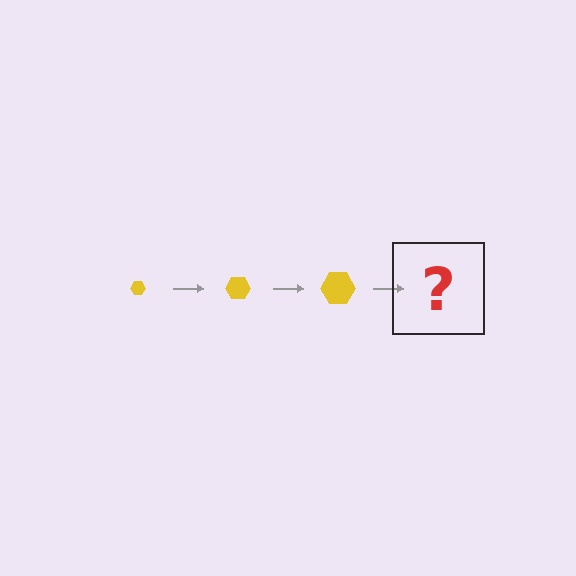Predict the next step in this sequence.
The next step is a yellow hexagon, larger than the previous one.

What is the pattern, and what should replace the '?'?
The pattern is that the hexagon gets progressively larger each step. The '?' should be a yellow hexagon, larger than the previous one.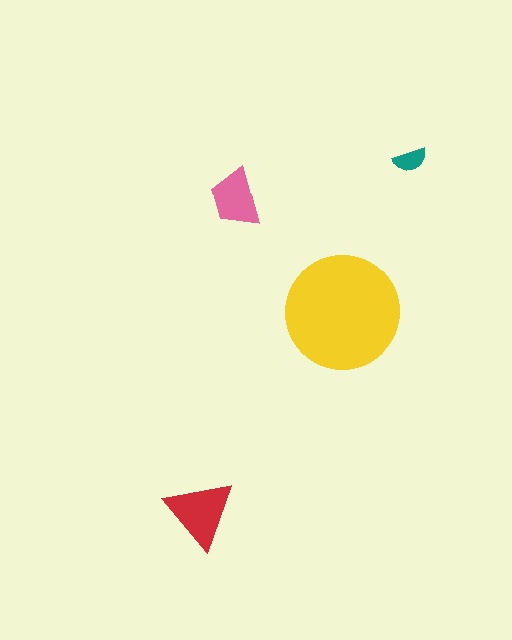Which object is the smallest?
The teal semicircle.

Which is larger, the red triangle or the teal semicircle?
The red triangle.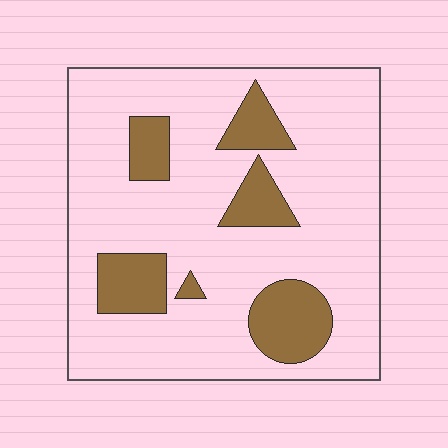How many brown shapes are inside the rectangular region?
6.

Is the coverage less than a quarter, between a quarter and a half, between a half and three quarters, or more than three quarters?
Less than a quarter.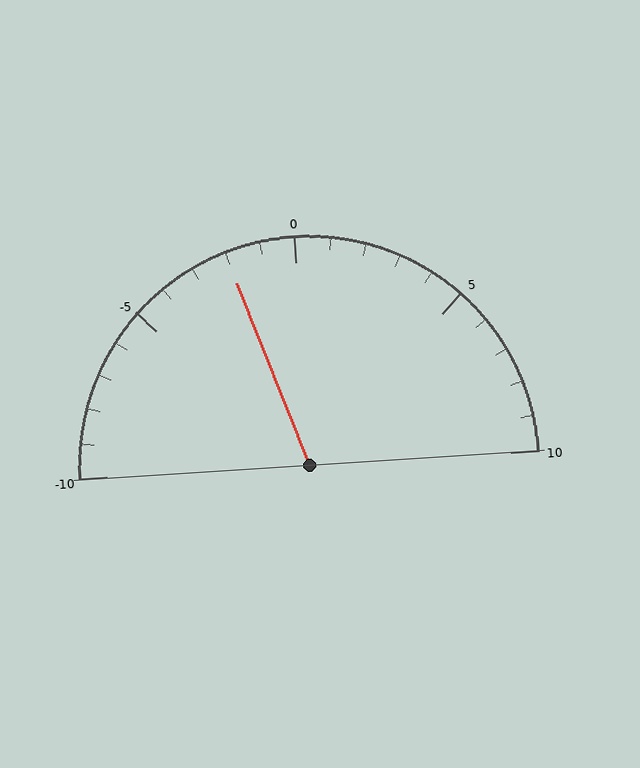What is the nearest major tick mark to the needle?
The nearest major tick mark is 0.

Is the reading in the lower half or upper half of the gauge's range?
The reading is in the lower half of the range (-10 to 10).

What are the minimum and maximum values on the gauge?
The gauge ranges from -10 to 10.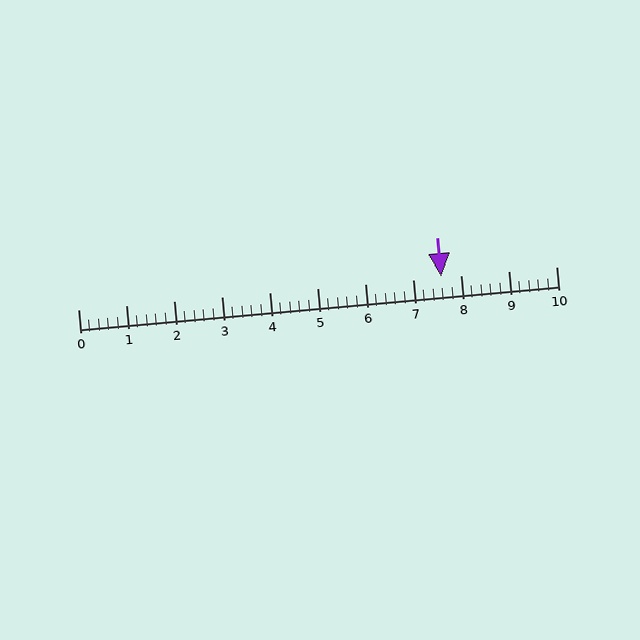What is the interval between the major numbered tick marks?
The major tick marks are spaced 1 units apart.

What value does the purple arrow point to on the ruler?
The purple arrow points to approximately 7.6.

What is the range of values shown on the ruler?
The ruler shows values from 0 to 10.